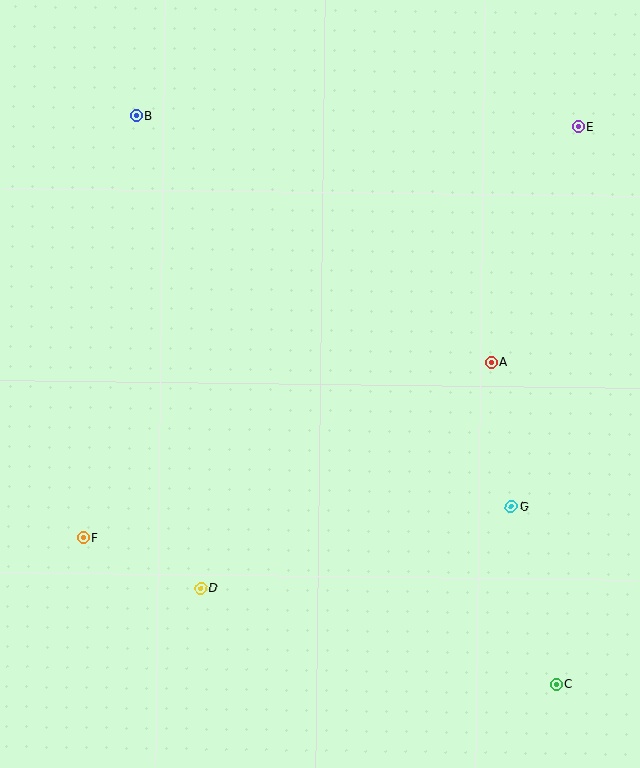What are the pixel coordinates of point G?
Point G is at (511, 507).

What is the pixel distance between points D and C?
The distance between D and C is 368 pixels.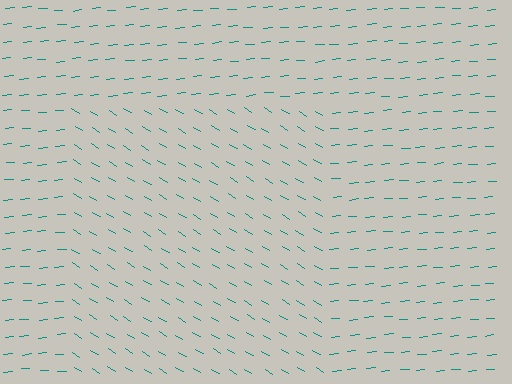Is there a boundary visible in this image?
Yes, there is a texture boundary formed by a change in line orientation.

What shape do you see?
I see a rectangle.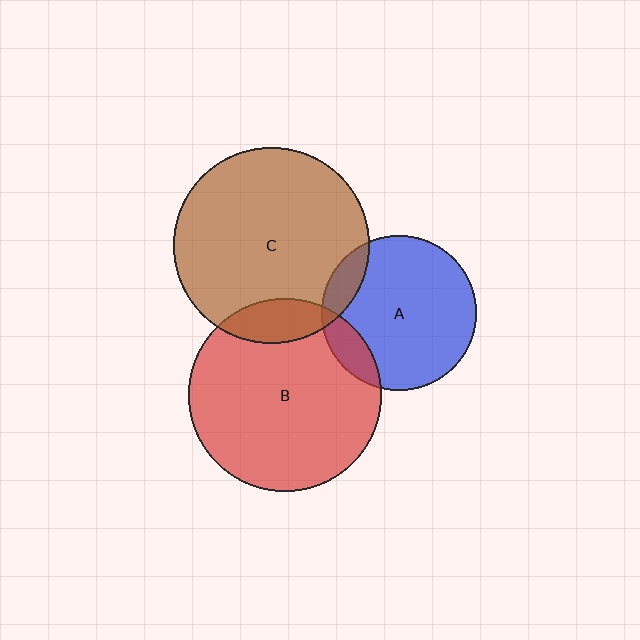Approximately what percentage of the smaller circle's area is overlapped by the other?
Approximately 15%.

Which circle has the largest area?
Circle C (brown).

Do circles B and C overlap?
Yes.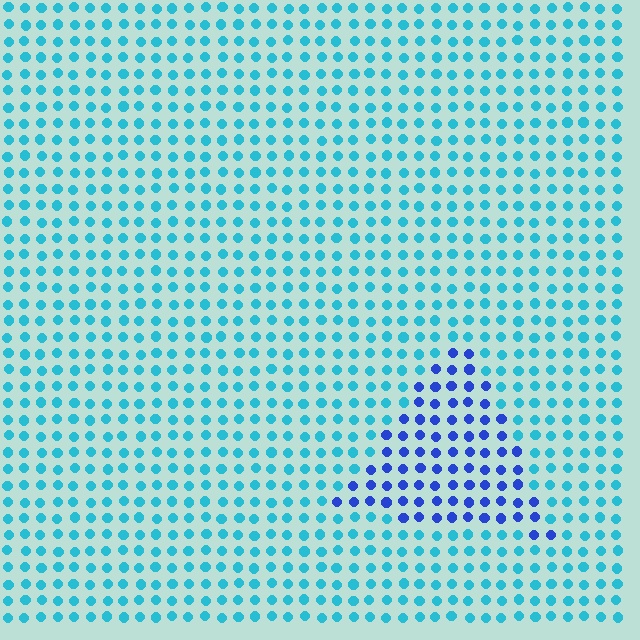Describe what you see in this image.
The image is filled with small cyan elements in a uniform arrangement. A triangle-shaped region is visible where the elements are tinted to a slightly different hue, forming a subtle color boundary.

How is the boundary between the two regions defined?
The boundary is defined purely by a slight shift in hue (about 43 degrees). Spacing, size, and orientation are identical on both sides.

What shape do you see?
I see a triangle.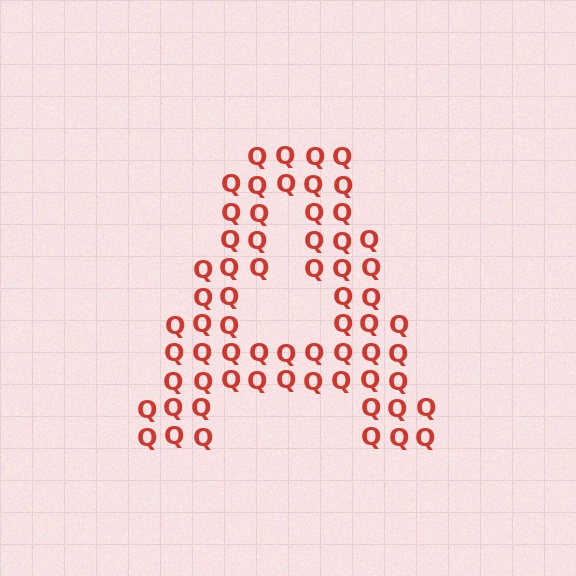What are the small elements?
The small elements are letter Q's.